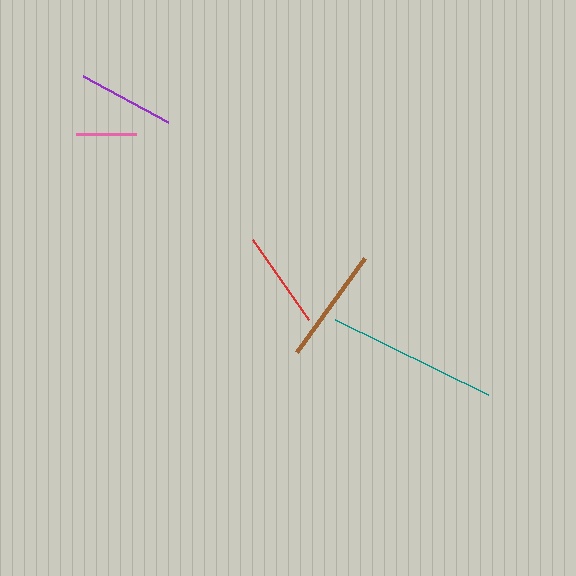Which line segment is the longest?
The teal line is the longest at approximately 170 pixels.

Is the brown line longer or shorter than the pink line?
The brown line is longer than the pink line.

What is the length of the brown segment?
The brown segment is approximately 116 pixels long.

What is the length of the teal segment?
The teal segment is approximately 170 pixels long.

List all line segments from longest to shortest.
From longest to shortest: teal, brown, red, purple, pink.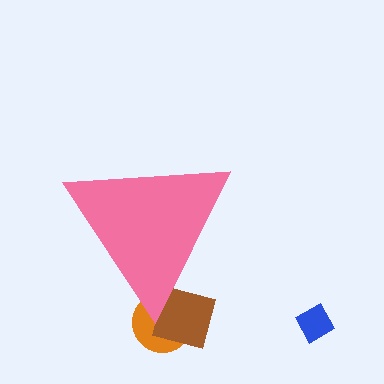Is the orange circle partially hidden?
Yes, the orange circle is partially hidden behind the pink triangle.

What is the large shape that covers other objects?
A pink triangle.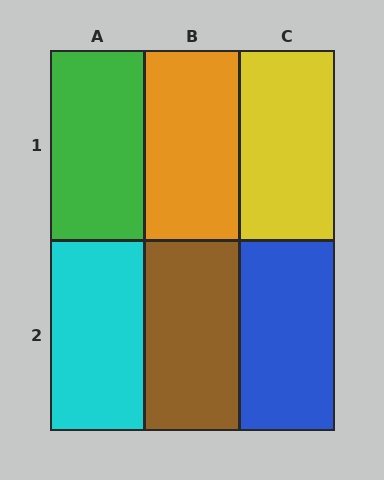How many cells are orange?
1 cell is orange.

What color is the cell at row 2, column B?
Brown.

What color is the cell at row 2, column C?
Blue.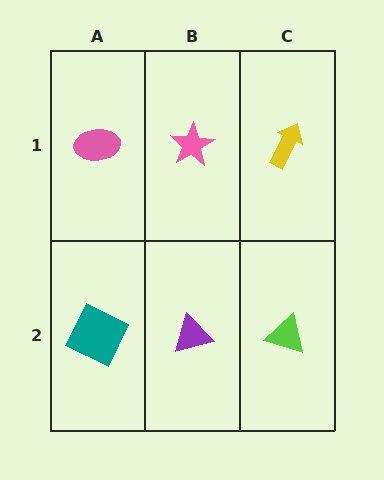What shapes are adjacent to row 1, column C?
A lime triangle (row 2, column C), a pink star (row 1, column B).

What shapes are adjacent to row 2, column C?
A yellow arrow (row 1, column C), a purple triangle (row 2, column B).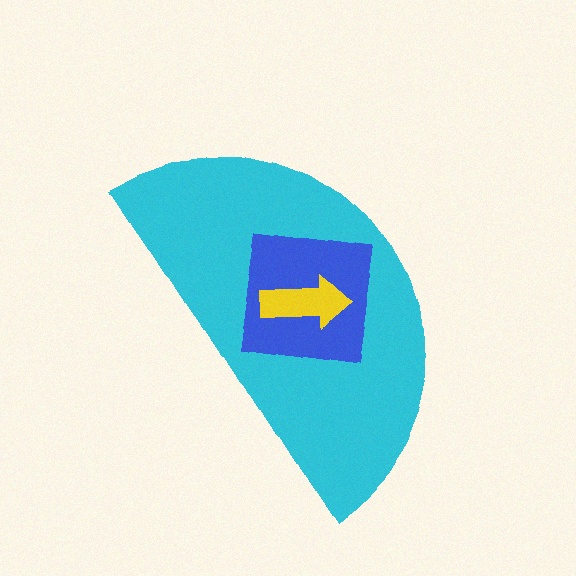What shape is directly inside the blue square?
The yellow arrow.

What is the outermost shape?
The cyan semicircle.